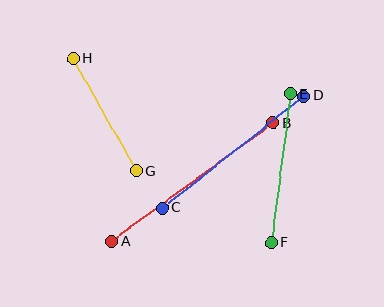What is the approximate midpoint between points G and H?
The midpoint is at approximately (105, 115) pixels.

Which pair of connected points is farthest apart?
Points A and B are farthest apart.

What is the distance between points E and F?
The distance is approximately 150 pixels.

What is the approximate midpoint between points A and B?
The midpoint is at approximately (192, 182) pixels.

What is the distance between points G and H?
The distance is approximately 129 pixels.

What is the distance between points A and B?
The distance is approximately 200 pixels.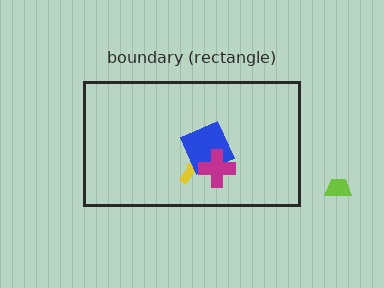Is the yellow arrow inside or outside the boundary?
Inside.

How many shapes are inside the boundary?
3 inside, 1 outside.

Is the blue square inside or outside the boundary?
Inside.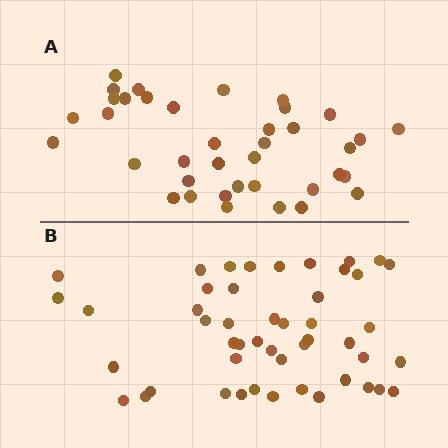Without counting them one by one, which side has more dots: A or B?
Region B (the bottom region) has more dots.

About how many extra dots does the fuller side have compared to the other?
Region B has roughly 10 or so more dots than region A.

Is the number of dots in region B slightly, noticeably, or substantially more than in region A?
Region B has noticeably more, but not dramatically so. The ratio is roughly 1.3 to 1.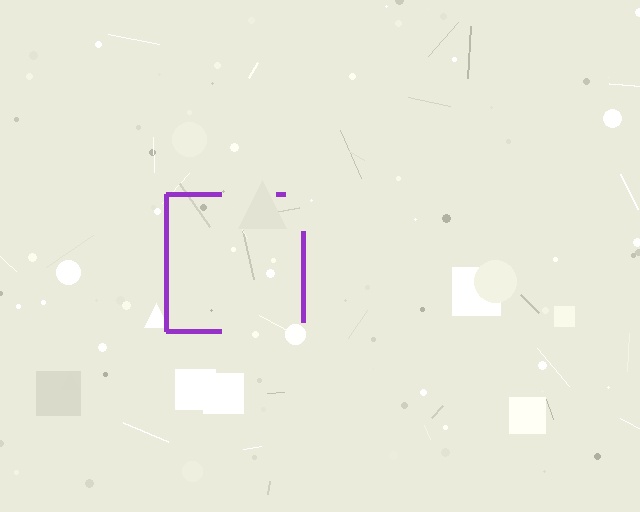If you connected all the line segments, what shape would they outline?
They would outline a square.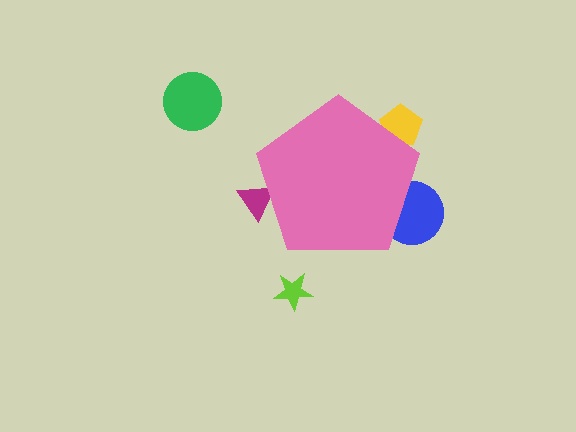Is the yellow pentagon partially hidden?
Yes, the yellow pentagon is partially hidden behind the pink pentagon.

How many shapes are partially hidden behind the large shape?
3 shapes are partially hidden.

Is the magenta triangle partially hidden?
Yes, the magenta triangle is partially hidden behind the pink pentagon.